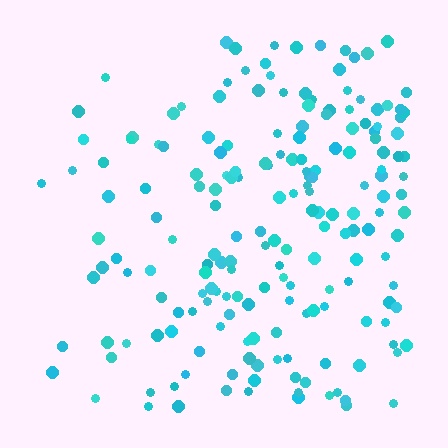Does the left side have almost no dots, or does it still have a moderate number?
Still a moderate number, just noticeably fewer than the right.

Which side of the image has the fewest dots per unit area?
The left.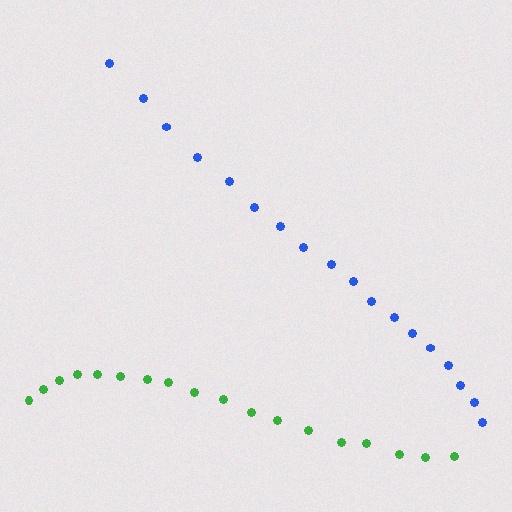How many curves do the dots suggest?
There are 2 distinct paths.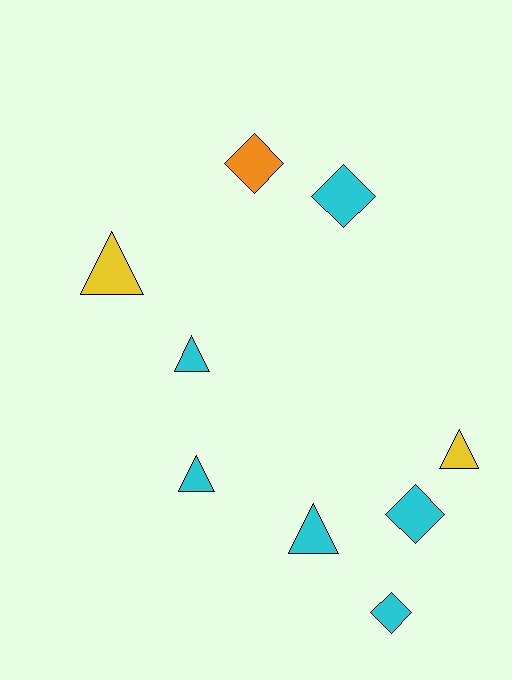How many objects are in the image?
There are 9 objects.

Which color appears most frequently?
Cyan, with 6 objects.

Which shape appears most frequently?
Triangle, with 5 objects.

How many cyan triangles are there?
There are 3 cyan triangles.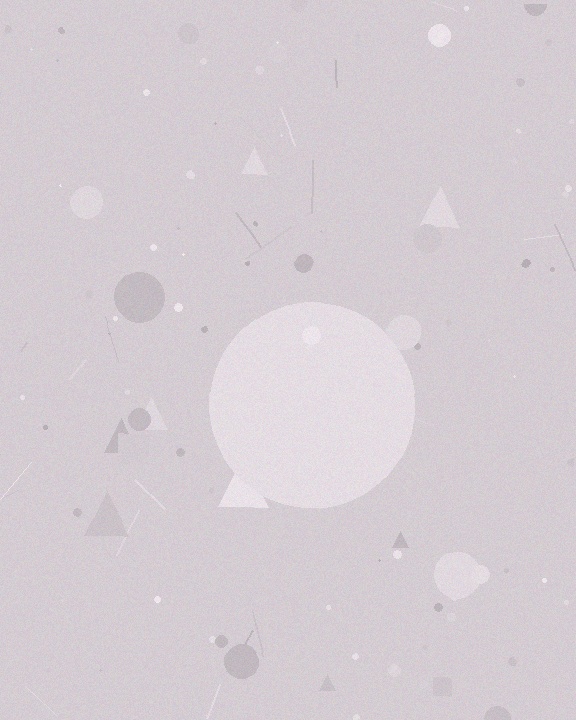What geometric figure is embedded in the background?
A circle is embedded in the background.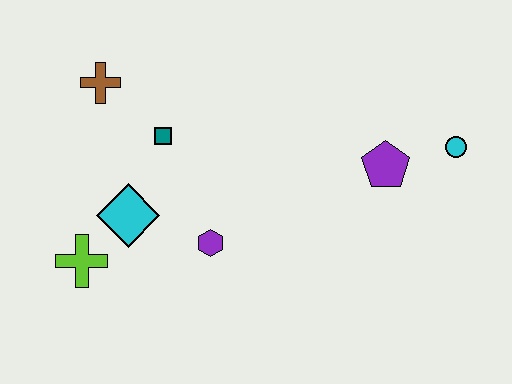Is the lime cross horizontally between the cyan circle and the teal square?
No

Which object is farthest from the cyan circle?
The lime cross is farthest from the cyan circle.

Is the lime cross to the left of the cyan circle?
Yes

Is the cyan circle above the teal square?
No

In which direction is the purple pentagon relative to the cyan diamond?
The purple pentagon is to the right of the cyan diamond.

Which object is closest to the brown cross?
The teal square is closest to the brown cross.